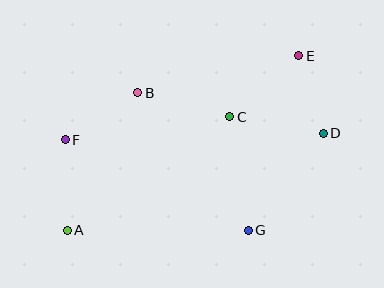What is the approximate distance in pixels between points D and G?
The distance between D and G is approximately 123 pixels.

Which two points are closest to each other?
Points D and E are closest to each other.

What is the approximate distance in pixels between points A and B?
The distance between A and B is approximately 154 pixels.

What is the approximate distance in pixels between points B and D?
The distance between B and D is approximately 190 pixels.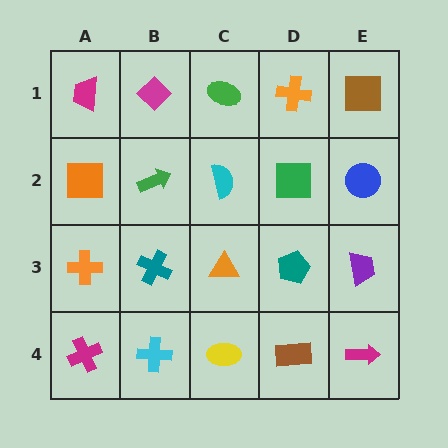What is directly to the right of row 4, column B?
A yellow ellipse.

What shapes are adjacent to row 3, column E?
A blue circle (row 2, column E), a magenta arrow (row 4, column E), a teal pentagon (row 3, column D).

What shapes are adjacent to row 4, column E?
A purple trapezoid (row 3, column E), a brown rectangle (row 4, column D).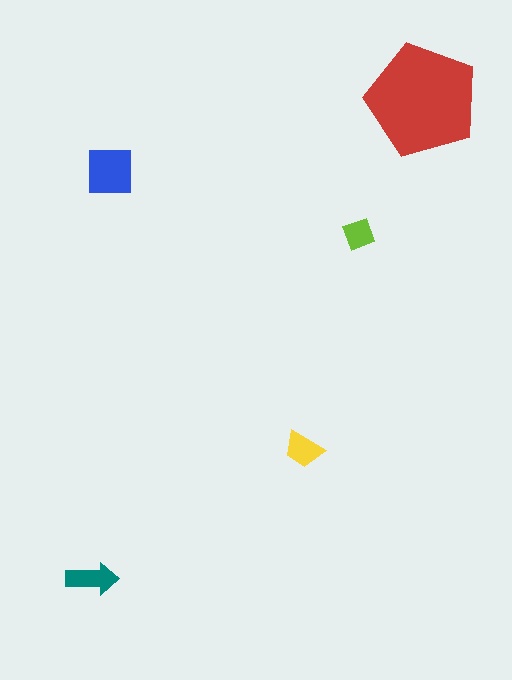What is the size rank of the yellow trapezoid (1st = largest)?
4th.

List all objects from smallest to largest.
The lime diamond, the yellow trapezoid, the teal arrow, the blue square, the red pentagon.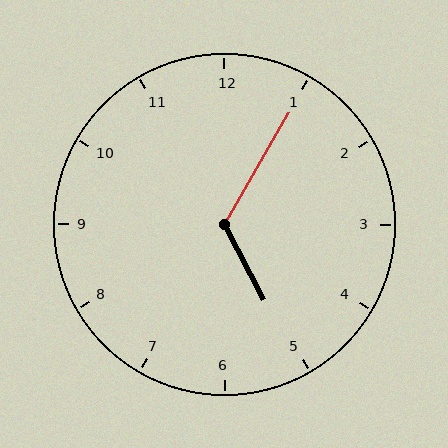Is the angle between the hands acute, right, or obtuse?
It is obtuse.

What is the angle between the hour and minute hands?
Approximately 122 degrees.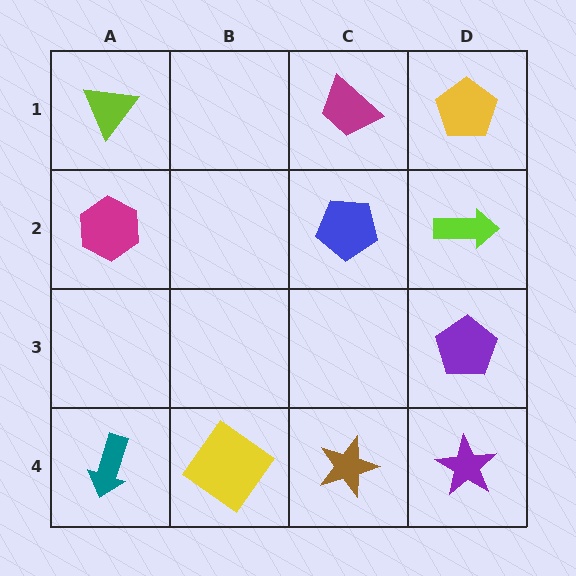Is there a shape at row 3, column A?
No, that cell is empty.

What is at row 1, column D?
A yellow pentagon.